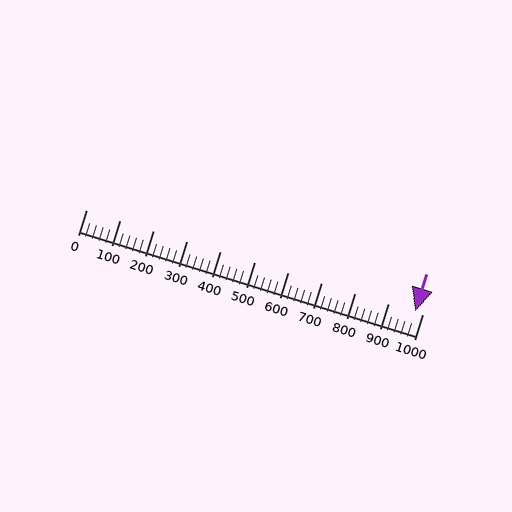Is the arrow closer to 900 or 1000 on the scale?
The arrow is closer to 1000.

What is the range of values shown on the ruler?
The ruler shows values from 0 to 1000.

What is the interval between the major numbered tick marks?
The major tick marks are spaced 100 units apart.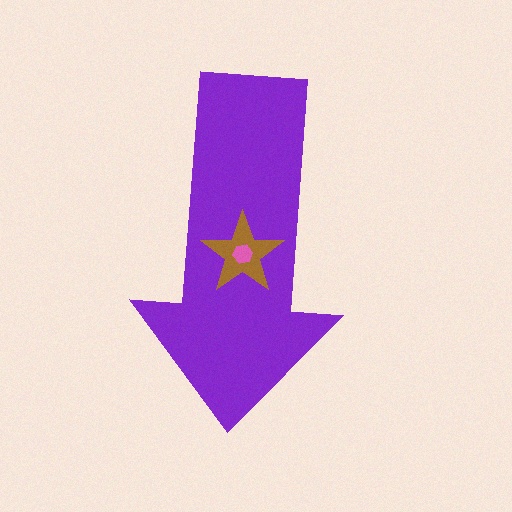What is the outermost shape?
The purple arrow.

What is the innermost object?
The pink hexagon.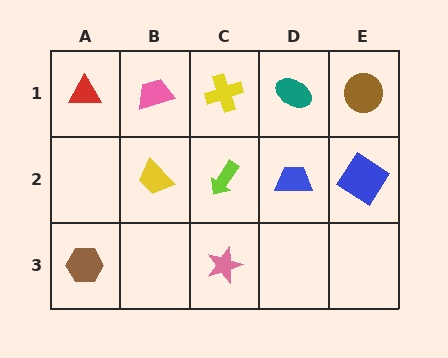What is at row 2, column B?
A yellow trapezoid.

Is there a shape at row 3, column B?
No, that cell is empty.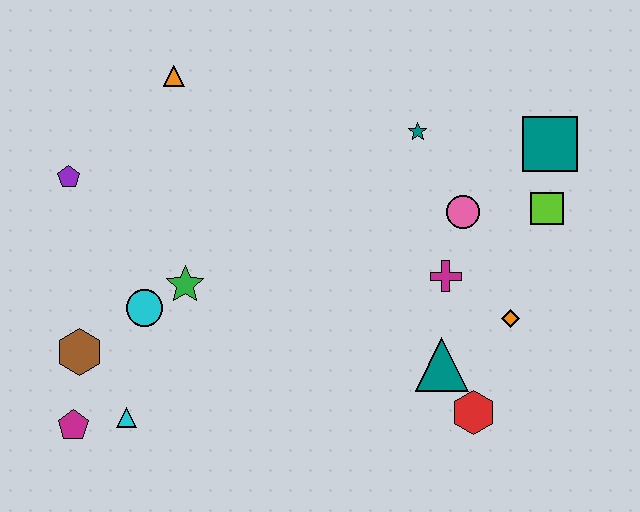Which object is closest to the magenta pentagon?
The cyan triangle is closest to the magenta pentagon.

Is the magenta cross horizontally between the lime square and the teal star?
Yes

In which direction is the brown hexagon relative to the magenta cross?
The brown hexagon is to the left of the magenta cross.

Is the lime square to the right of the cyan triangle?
Yes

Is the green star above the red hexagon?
Yes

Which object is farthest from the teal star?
The magenta pentagon is farthest from the teal star.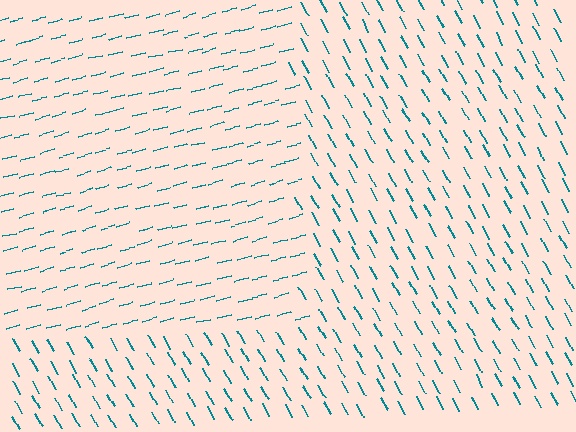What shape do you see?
I see a rectangle.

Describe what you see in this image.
The image is filled with small teal line segments. A rectangle region in the image has lines oriented differently from the surrounding lines, creating a visible texture boundary.